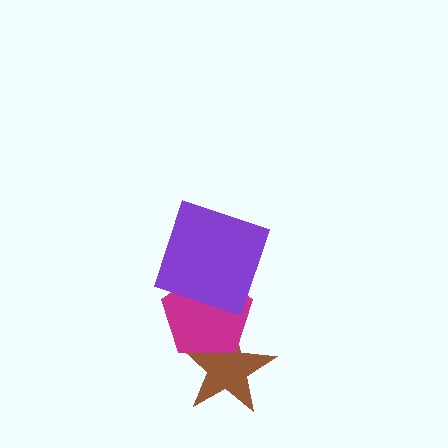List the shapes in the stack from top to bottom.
From top to bottom: the purple square, the magenta pentagon, the brown star.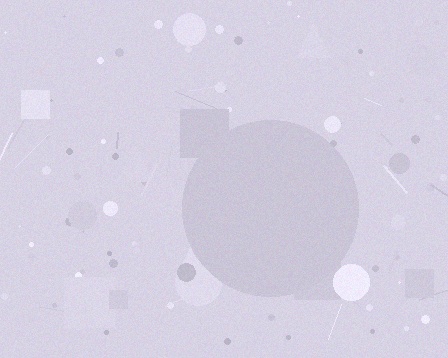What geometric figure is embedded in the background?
A circle is embedded in the background.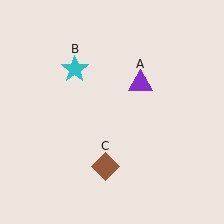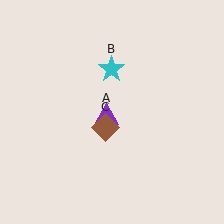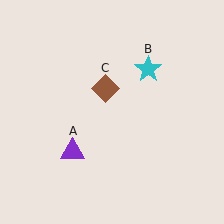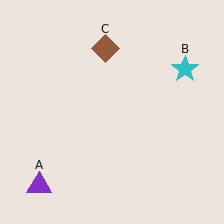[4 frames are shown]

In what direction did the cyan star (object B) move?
The cyan star (object B) moved right.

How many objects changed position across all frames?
3 objects changed position: purple triangle (object A), cyan star (object B), brown diamond (object C).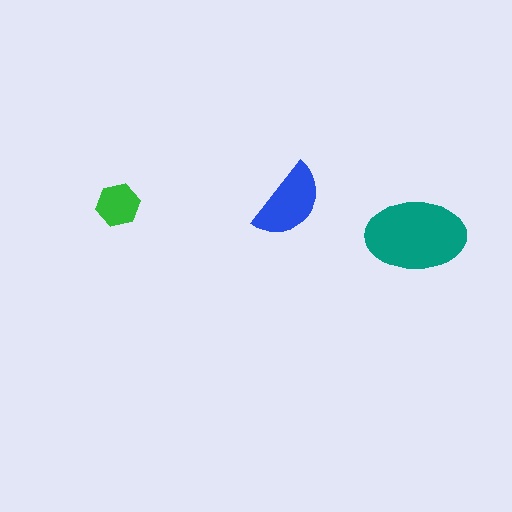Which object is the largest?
The teal ellipse.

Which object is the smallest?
The green hexagon.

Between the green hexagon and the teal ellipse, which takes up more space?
The teal ellipse.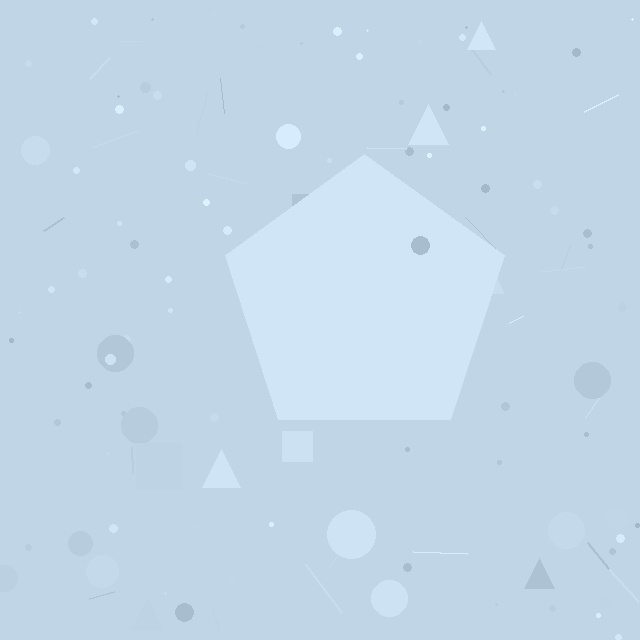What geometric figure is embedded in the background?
A pentagon is embedded in the background.